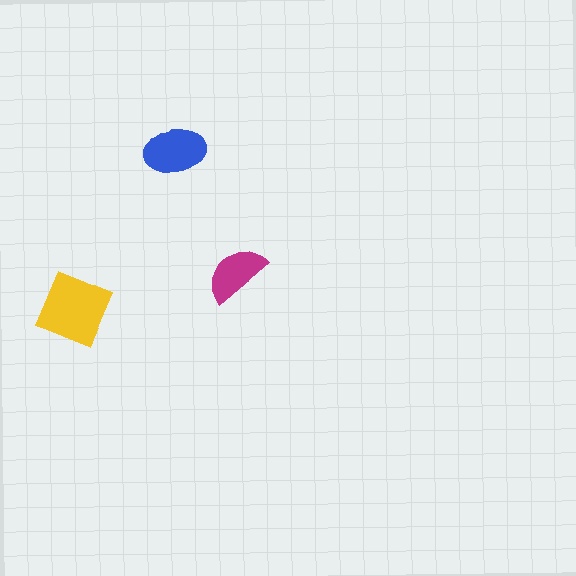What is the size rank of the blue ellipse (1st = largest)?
2nd.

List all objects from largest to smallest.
The yellow square, the blue ellipse, the magenta semicircle.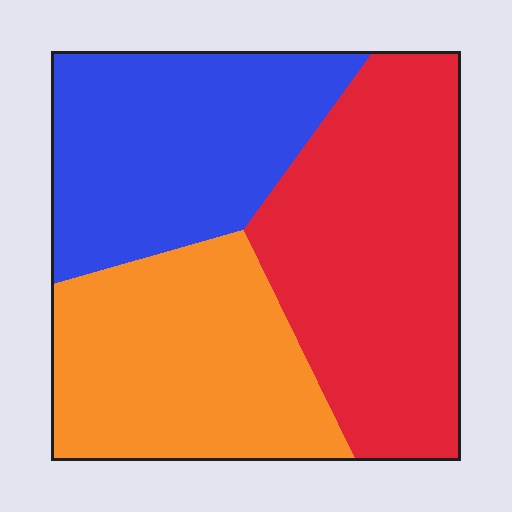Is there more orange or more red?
Red.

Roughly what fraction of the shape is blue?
Blue takes up about one third (1/3) of the shape.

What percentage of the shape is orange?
Orange takes up about one third (1/3) of the shape.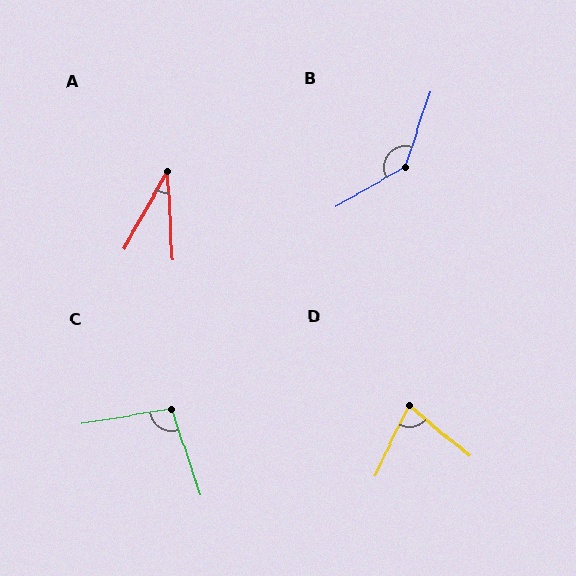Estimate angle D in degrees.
Approximately 76 degrees.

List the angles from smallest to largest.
A (32°), D (76°), C (99°), B (138°).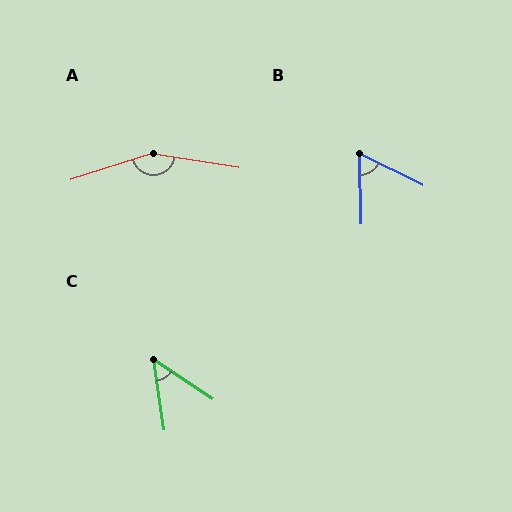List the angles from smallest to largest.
C (48°), B (62°), A (153°).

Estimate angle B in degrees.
Approximately 62 degrees.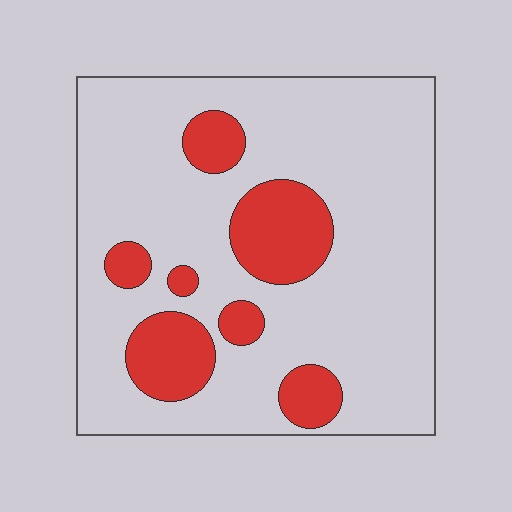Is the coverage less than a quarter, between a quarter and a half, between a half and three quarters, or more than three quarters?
Less than a quarter.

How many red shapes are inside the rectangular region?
7.